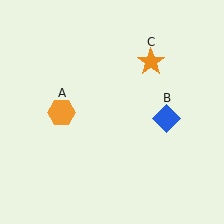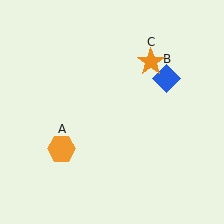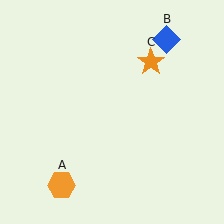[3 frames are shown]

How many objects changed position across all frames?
2 objects changed position: orange hexagon (object A), blue diamond (object B).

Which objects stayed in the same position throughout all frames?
Orange star (object C) remained stationary.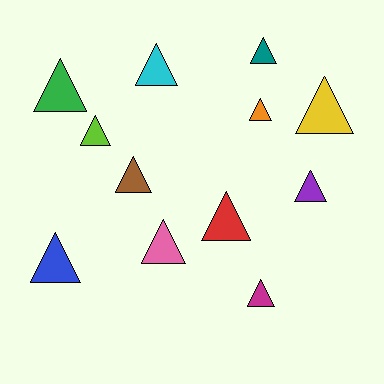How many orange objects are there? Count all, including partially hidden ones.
There is 1 orange object.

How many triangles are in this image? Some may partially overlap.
There are 12 triangles.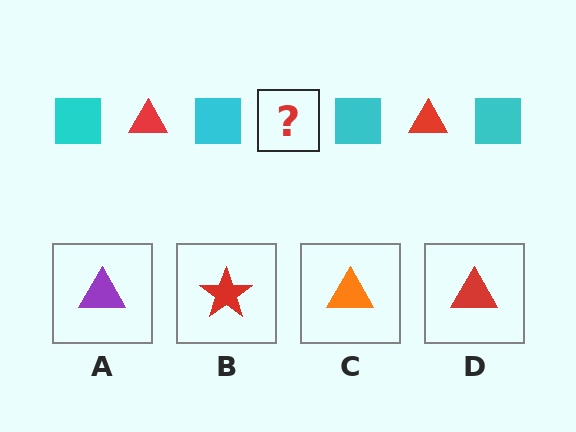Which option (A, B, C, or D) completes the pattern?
D.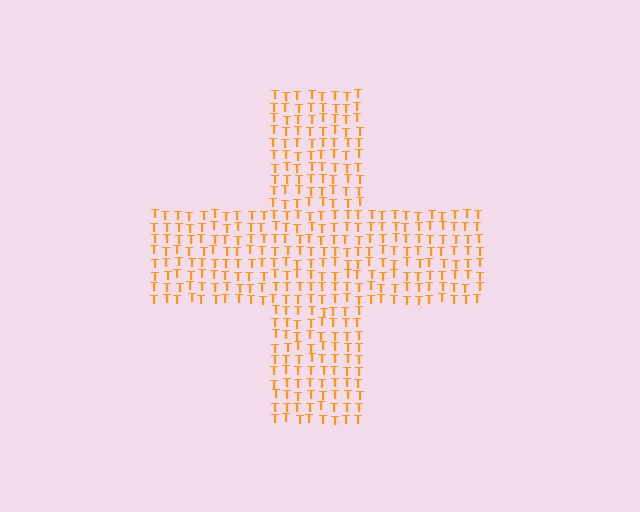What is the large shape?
The large shape is a cross.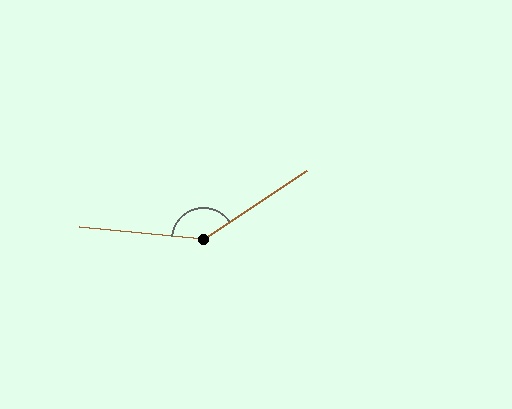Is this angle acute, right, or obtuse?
It is obtuse.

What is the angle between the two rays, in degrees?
Approximately 141 degrees.